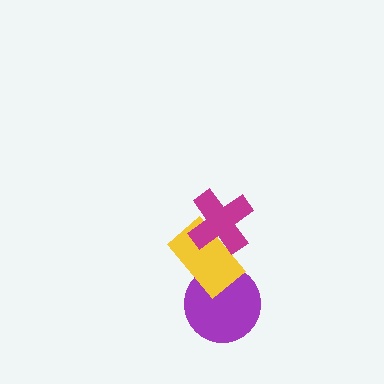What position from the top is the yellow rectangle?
The yellow rectangle is 2nd from the top.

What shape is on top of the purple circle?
The yellow rectangle is on top of the purple circle.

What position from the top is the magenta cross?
The magenta cross is 1st from the top.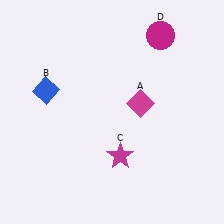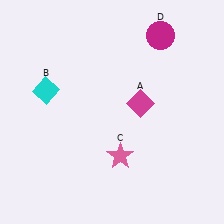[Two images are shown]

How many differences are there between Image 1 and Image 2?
There are 2 differences between the two images.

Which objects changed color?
B changed from blue to cyan. C changed from magenta to pink.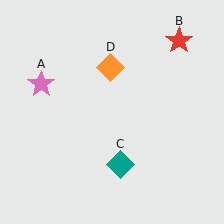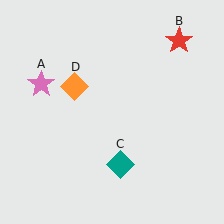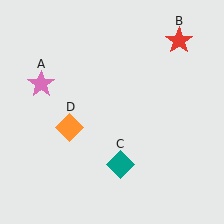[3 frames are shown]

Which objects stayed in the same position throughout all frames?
Pink star (object A) and red star (object B) and teal diamond (object C) remained stationary.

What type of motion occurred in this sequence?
The orange diamond (object D) rotated counterclockwise around the center of the scene.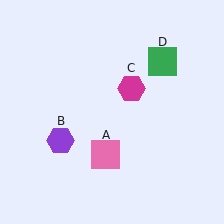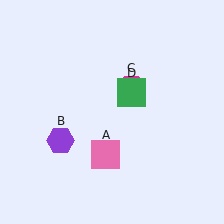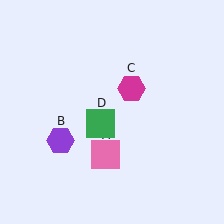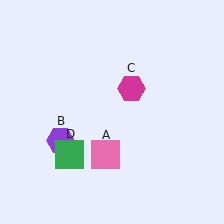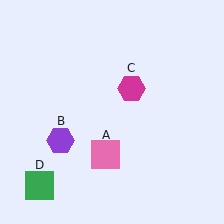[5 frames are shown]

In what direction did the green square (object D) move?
The green square (object D) moved down and to the left.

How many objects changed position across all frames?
1 object changed position: green square (object D).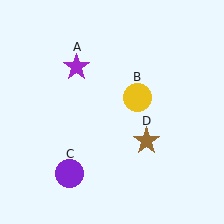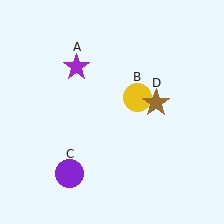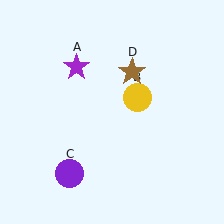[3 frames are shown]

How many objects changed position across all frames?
1 object changed position: brown star (object D).